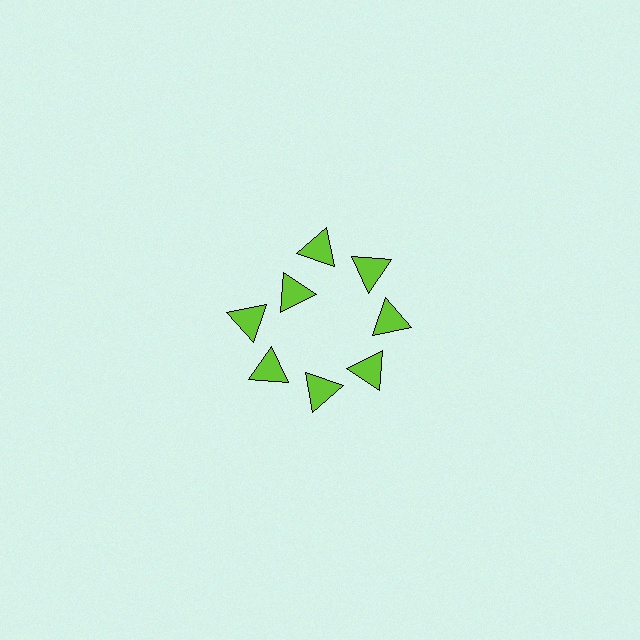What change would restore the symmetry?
The symmetry would be restored by moving it outward, back onto the ring so that all 8 triangles sit at equal angles and equal distance from the center.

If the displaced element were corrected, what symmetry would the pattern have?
It would have 8-fold rotational symmetry — the pattern would map onto itself every 45 degrees.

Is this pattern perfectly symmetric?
No. The 8 lime triangles are arranged in a ring, but one element near the 10 o'clock position is pulled inward toward the center, breaking the 8-fold rotational symmetry.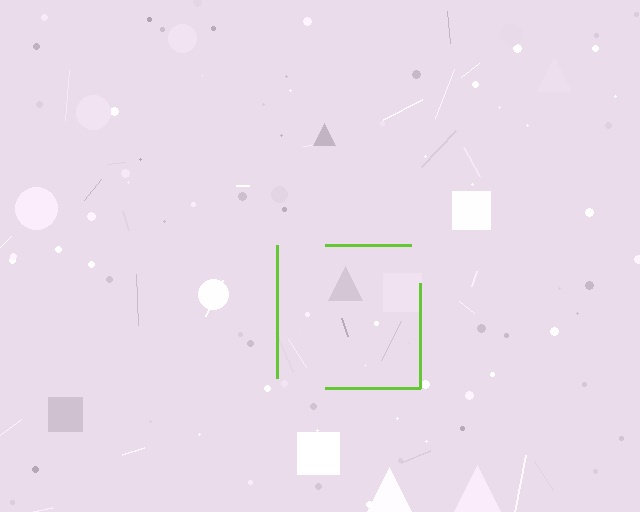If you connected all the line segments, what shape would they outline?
They would outline a square.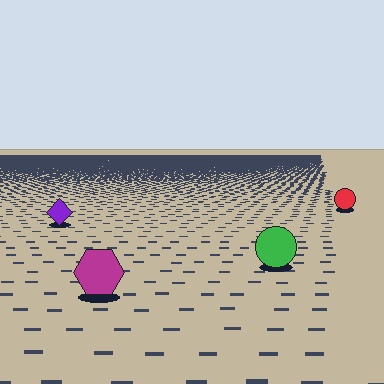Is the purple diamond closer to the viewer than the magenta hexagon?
No. The magenta hexagon is closer — you can tell from the texture gradient: the ground texture is coarser near it.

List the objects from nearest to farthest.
From nearest to farthest: the magenta hexagon, the green circle, the purple diamond, the red circle.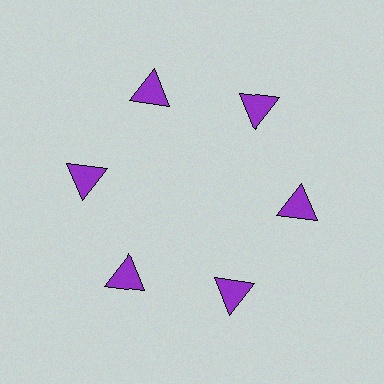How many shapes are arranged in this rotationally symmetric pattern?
There are 6 shapes, arranged in 6 groups of 1.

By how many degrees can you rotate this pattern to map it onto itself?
The pattern maps onto itself every 60 degrees of rotation.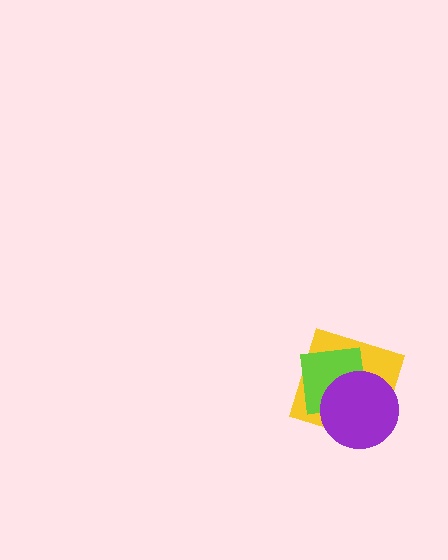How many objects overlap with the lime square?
2 objects overlap with the lime square.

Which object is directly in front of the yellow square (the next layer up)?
The lime square is directly in front of the yellow square.